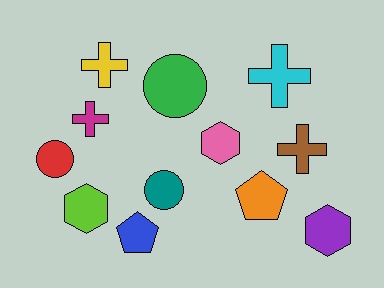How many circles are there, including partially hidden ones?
There are 3 circles.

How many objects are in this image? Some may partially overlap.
There are 12 objects.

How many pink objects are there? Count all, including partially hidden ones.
There is 1 pink object.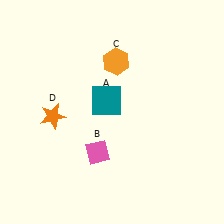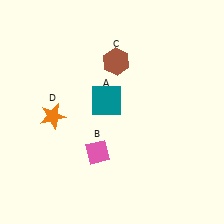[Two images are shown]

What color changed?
The hexagon (C) changed from orange in Image 1 to brown in Image 2.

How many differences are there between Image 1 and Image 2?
There is 1 difference between the two images.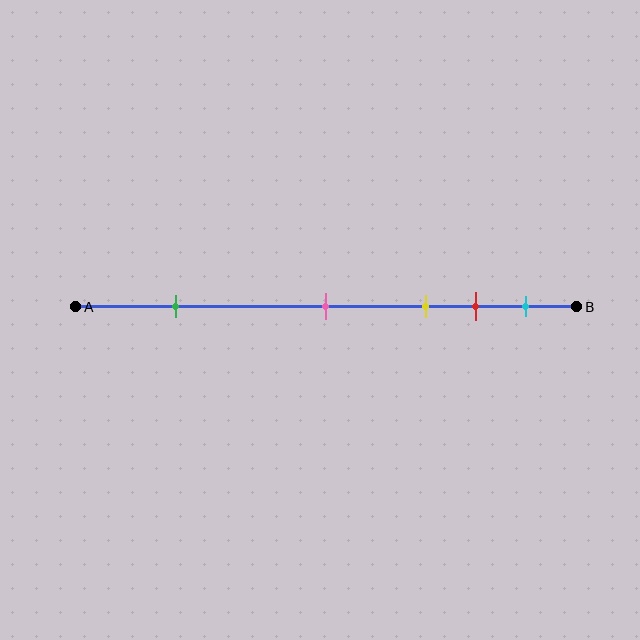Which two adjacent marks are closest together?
The red and cyan marks are the closest adjacent pair.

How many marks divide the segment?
There are 5 marks dividing the segment.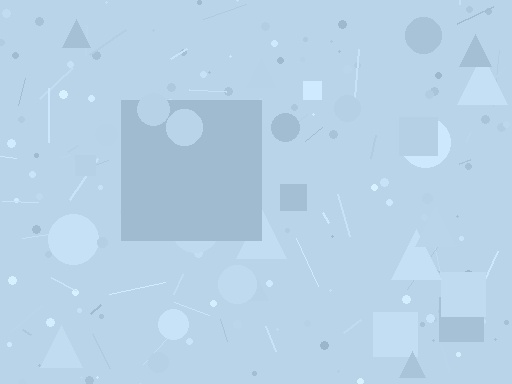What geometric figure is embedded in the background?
A square is embedded in the background.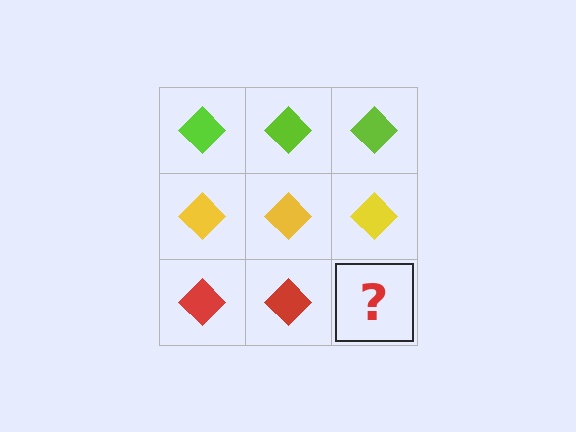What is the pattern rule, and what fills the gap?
The rule is that each row has a consistent color. The gap should be filled with a red diamond.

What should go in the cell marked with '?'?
The missing cell should contain a red diamond.